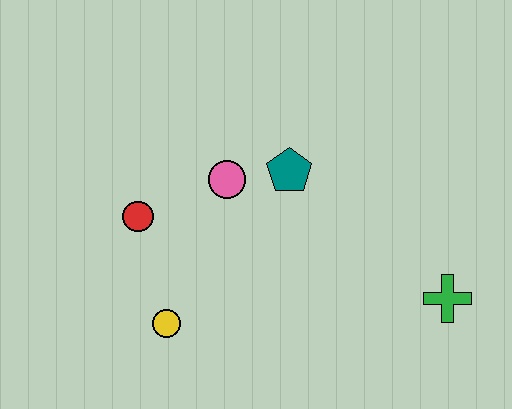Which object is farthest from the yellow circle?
The green cross is farthest from the yellow circle.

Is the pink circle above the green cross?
Yes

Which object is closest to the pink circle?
The teal pentagon is closest to the pink circle.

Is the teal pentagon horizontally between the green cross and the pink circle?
Yes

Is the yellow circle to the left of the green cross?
Yes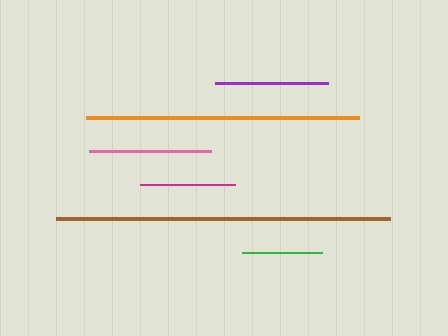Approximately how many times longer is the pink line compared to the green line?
The pink line is approximately 1.5 times the length of the green line.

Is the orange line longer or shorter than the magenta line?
The orange line is longer than the magenta line.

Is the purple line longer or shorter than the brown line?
The brown line is longer than the purple line.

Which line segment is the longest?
The brown line is the longest at approximately 334 pixels.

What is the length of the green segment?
The green segment is approximately 79 pixels long.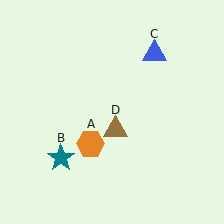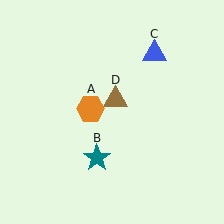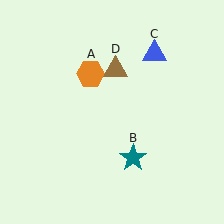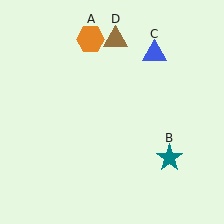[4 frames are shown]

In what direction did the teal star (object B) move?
The teal star (object B) moved right.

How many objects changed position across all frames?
3 objects changed position: orange hexagon (object A), teal star (object B), brown triangle (object D).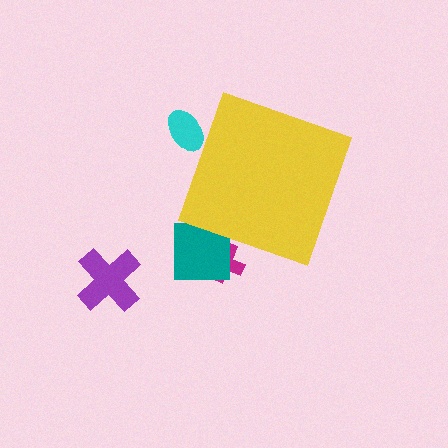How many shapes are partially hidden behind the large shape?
3 shapes are partially hidden.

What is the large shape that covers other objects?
A yellow diamond.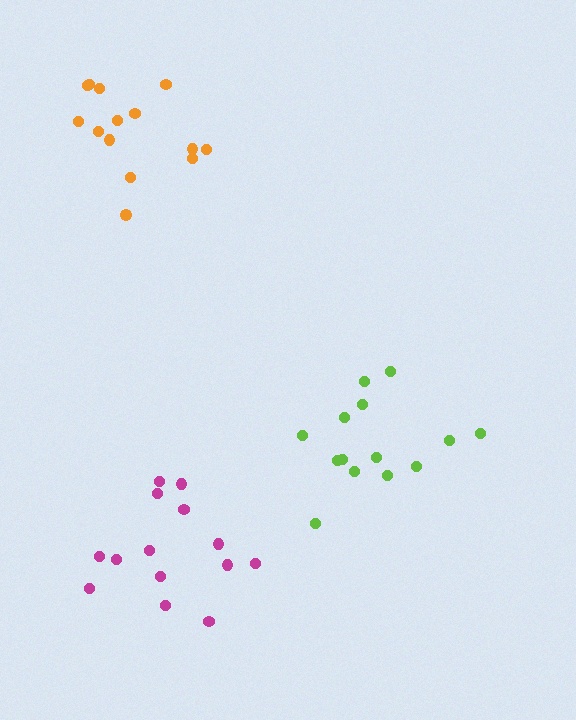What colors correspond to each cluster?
The clusters are colored: lime, orange, magenta.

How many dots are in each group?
Group 1: 14 dots, Group 2: 14 dots, Group 3: 14 dots (42 total).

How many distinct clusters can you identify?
There are 3 distinct clusters.